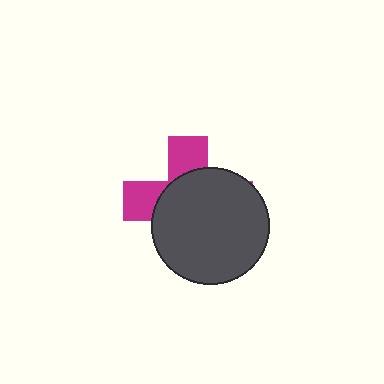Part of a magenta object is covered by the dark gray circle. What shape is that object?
It is a cross.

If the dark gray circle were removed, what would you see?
You would see the complete magenta cross.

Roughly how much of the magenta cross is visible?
A small part of it is visible (roughly 33%).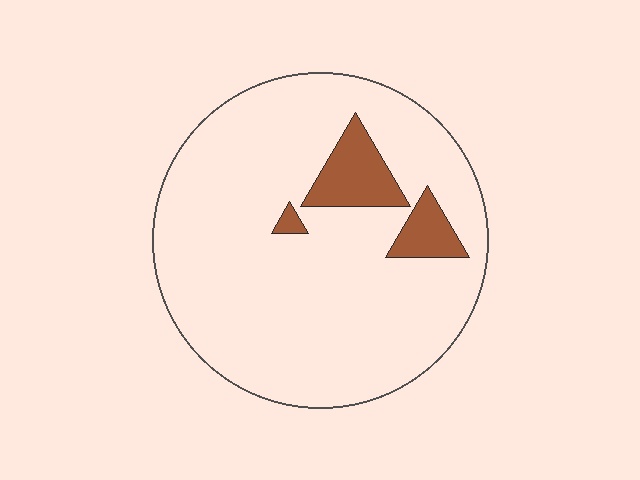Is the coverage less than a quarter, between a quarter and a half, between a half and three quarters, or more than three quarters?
Less than a quarter.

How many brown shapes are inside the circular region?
3.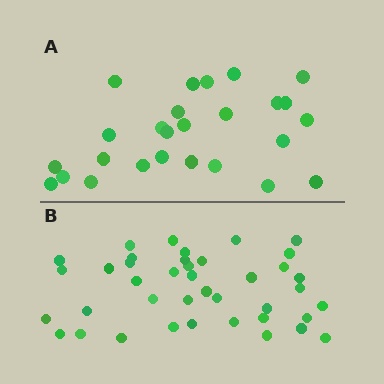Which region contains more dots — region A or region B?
Region B (the bottom region) has more dots.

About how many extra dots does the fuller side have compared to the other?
Region B has approximately 15 more dots than region A.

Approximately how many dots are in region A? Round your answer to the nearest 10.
About 30 dots. (The exact count is 26, which rounds to 30.)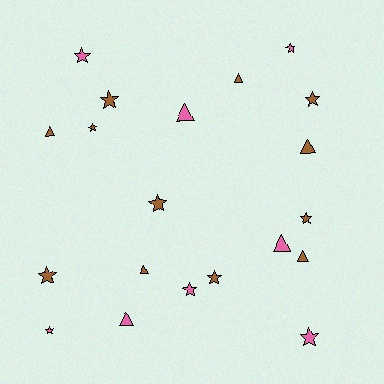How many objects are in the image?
There are 20 objects.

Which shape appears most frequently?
Star, with 12 objects.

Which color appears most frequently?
Brown, with 12 objects.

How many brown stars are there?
There are 7 brown stars.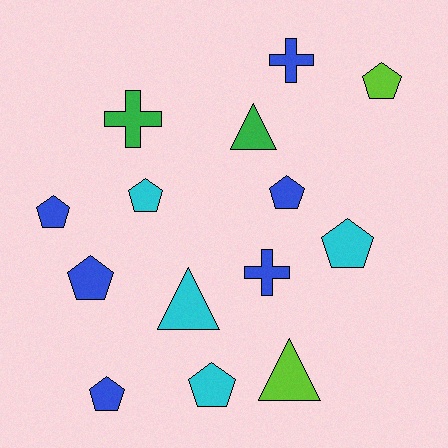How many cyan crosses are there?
There are no cyan crosses.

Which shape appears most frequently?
Pentagon, with 8 objects.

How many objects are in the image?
There are 14 objects.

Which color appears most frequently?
Blue, with 6 objects.